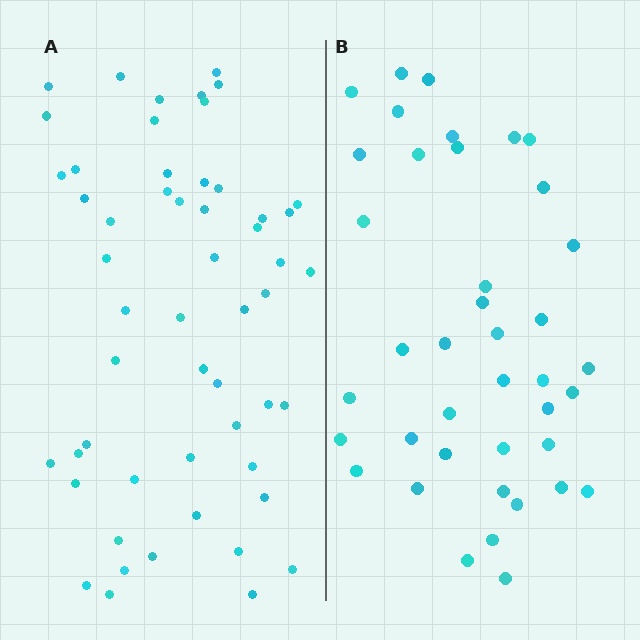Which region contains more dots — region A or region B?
Region A (the left region) has more dots.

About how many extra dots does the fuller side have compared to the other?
Region A has approximately 15 more dots than region B.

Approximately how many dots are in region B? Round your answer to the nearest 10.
About 40 dots.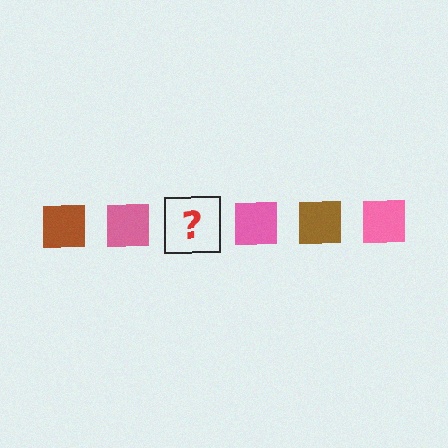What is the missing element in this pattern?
The missing element is a brown square.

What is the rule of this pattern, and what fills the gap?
The rule is that the pattern cycles through brown, pink squares. The gap should be filled with a brown square.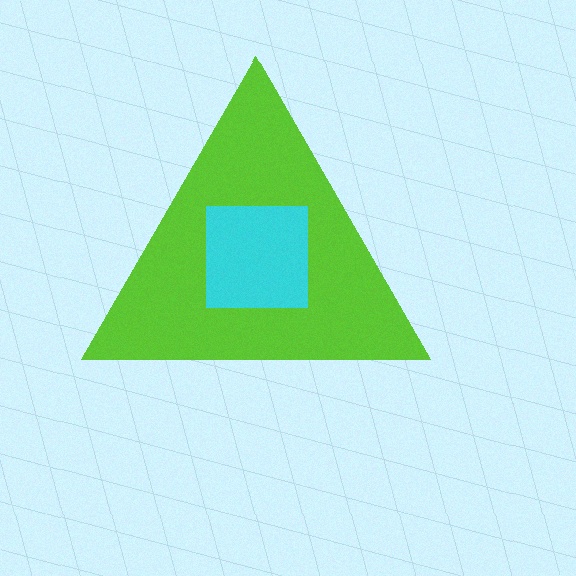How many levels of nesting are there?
2.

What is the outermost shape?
The lime triangle.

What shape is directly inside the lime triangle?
The cyan square.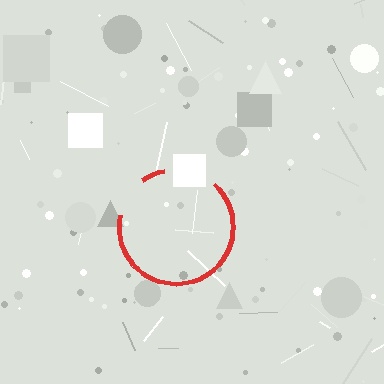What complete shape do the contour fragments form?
The contour fragments form a circle.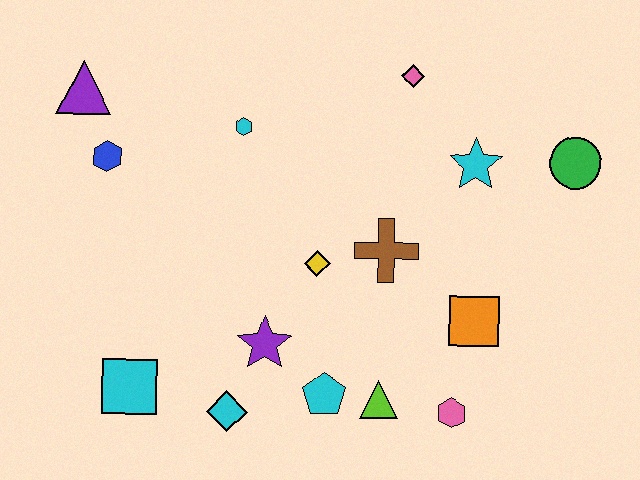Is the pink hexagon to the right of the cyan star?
No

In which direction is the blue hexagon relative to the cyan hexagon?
The blue hexagon is to the left of the cyan hexagon.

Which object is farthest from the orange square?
The purple triangle is farthest from the orange square.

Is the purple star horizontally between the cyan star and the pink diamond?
No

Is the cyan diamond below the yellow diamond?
Yes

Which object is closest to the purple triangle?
The blue hexagon is closest to the purple triangle.